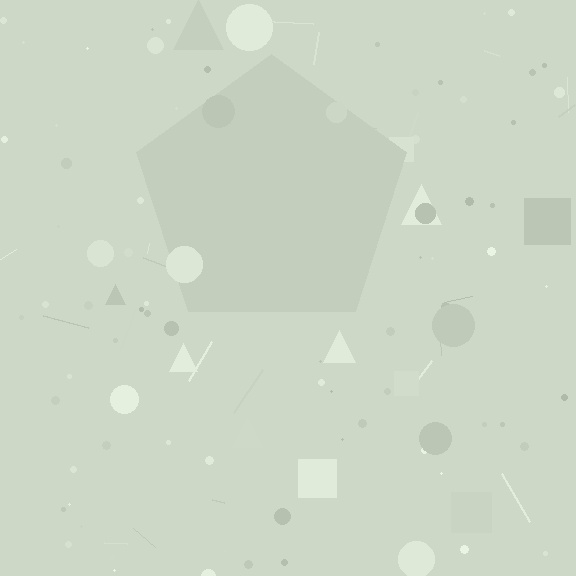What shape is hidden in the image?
A pentagon is hidden in the image.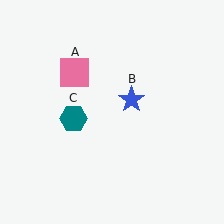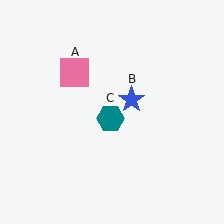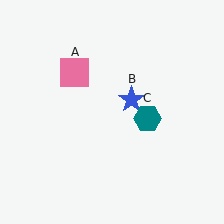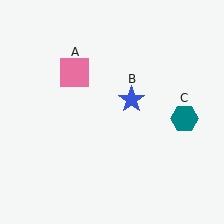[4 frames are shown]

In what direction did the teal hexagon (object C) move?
The teal hexagon (object C) moved right.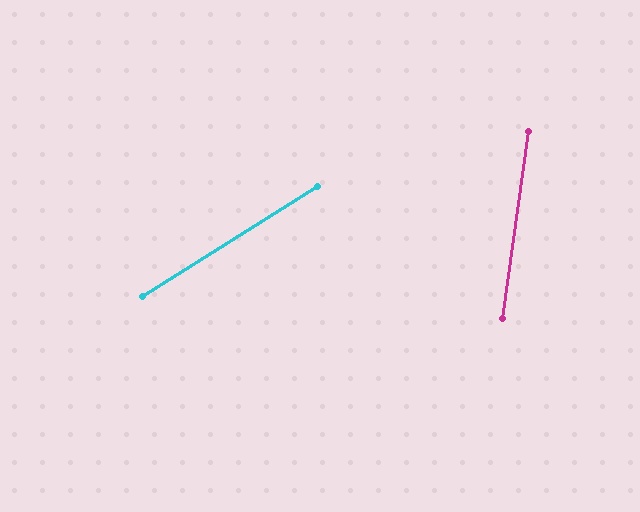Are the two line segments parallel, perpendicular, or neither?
Neither parallel nor perpendicular — they differ by about 50°.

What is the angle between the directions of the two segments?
Approximately 50 degrees.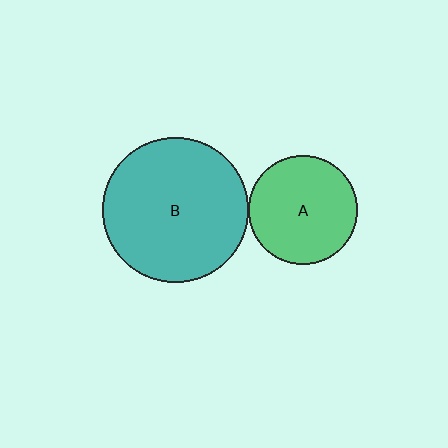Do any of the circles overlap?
No, none of the circles overlap.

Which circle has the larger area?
Circle B (teal).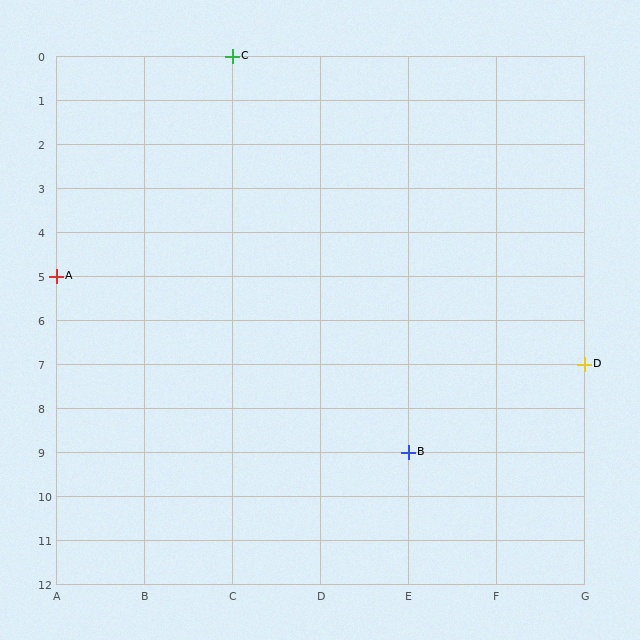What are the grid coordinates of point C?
Point C is at grid coordinates (C, 0).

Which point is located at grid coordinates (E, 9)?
Point B is at (E, 9).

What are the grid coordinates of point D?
Point D is at grid coordinates (G, 7).